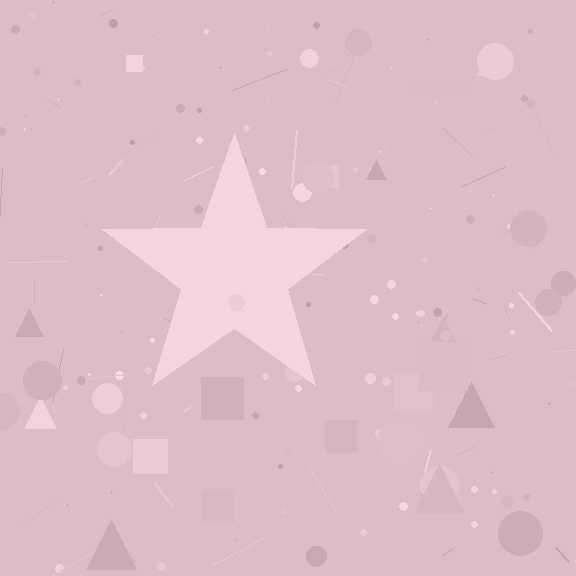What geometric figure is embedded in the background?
A star is embedded in the background.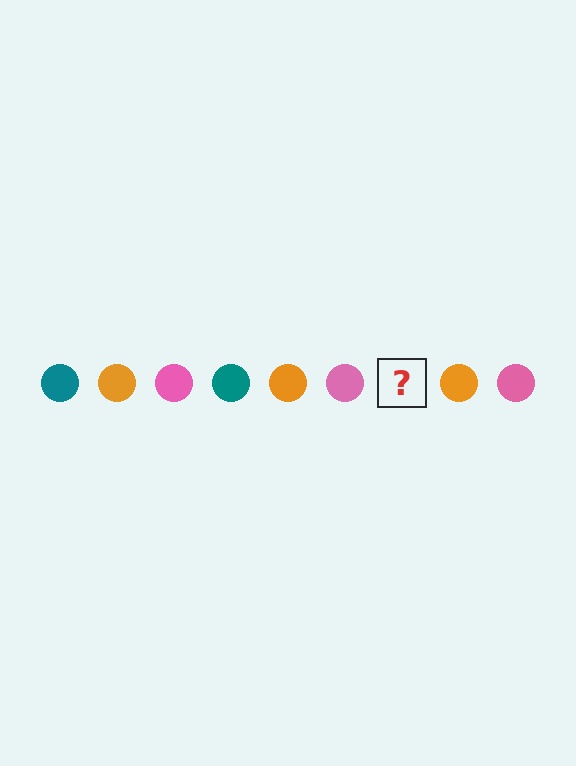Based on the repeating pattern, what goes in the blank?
The blank should be a teal circle.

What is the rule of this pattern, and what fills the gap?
The rule is that the pattern cycles through teal, orange, pink circles. The gap should be filled with a teal circle.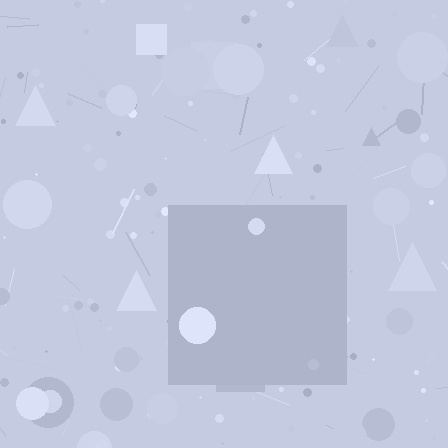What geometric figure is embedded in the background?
A square is embedded in the background.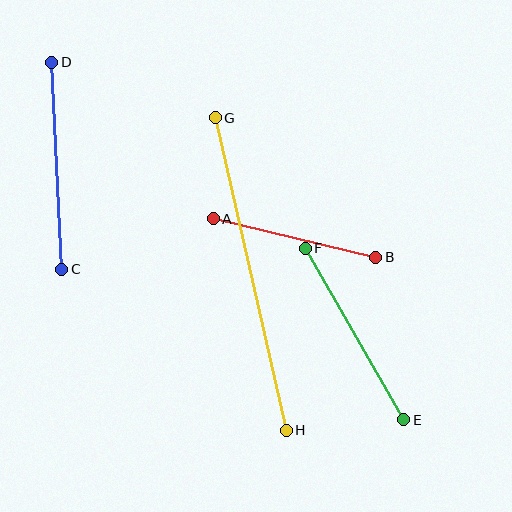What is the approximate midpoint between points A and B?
The midpoint is at approximately (295, 238) pixels.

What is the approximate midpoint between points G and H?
The midpoint is at approximately (251, 274) pixels.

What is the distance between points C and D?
The distance is approximately 207 pixels.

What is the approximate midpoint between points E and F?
The midpoint is at approximately (355, 334) pixels.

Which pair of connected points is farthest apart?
Points G and H are farthest apart.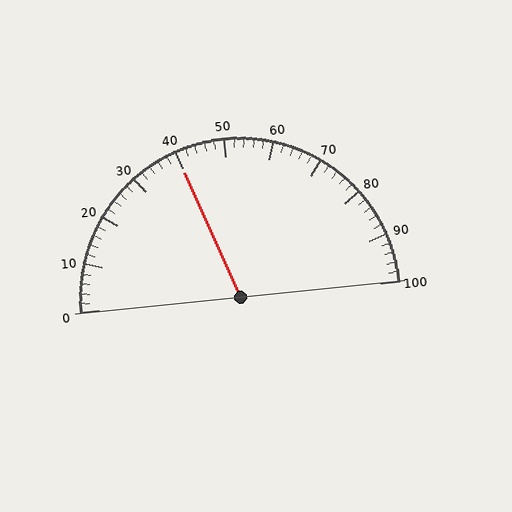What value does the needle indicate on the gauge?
The needle indicates approximately 40.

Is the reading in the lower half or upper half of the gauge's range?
The reading is in the lower half of the range (0 to 100).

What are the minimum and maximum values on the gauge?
The gauge ranges from 0 to 100.